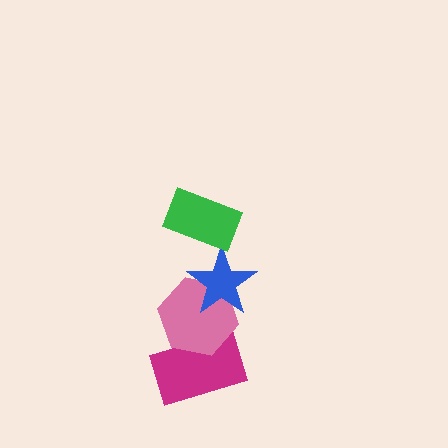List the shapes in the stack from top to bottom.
From top to bottom: the green rectangle, the blue star, the pink hexagon, the magenta rectangle.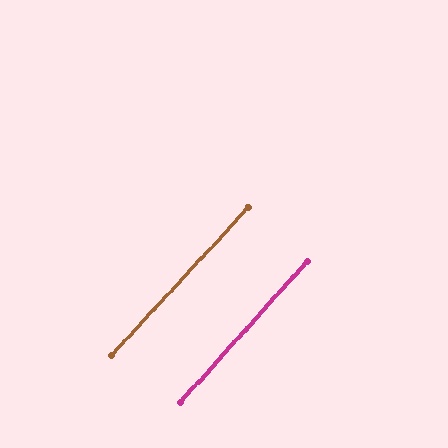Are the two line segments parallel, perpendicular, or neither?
Parallel — their directions differ by only 1.0°.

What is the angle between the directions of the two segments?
Approximately 1 degree.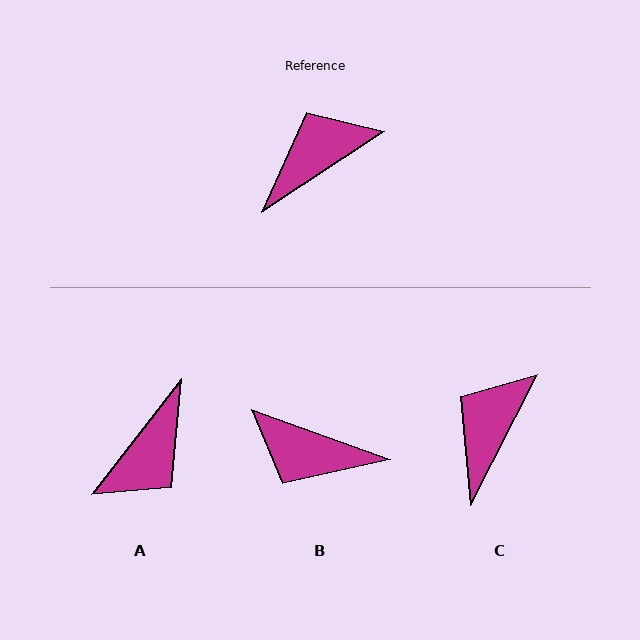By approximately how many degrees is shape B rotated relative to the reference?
Approximately 127 degrees counter-clockwise.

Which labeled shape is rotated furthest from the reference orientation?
A, about 161 degrees away.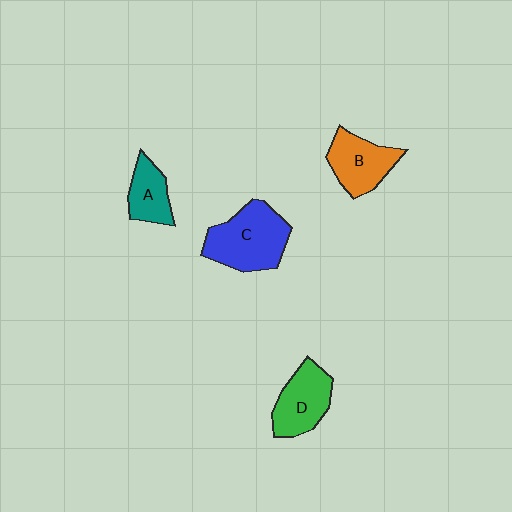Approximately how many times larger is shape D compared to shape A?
Approximately 1.4 times.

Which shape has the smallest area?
Shape A (teal).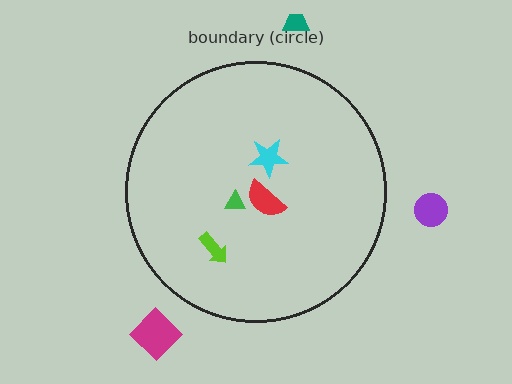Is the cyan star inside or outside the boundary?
Inside.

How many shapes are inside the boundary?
4 inside, 3 outside.